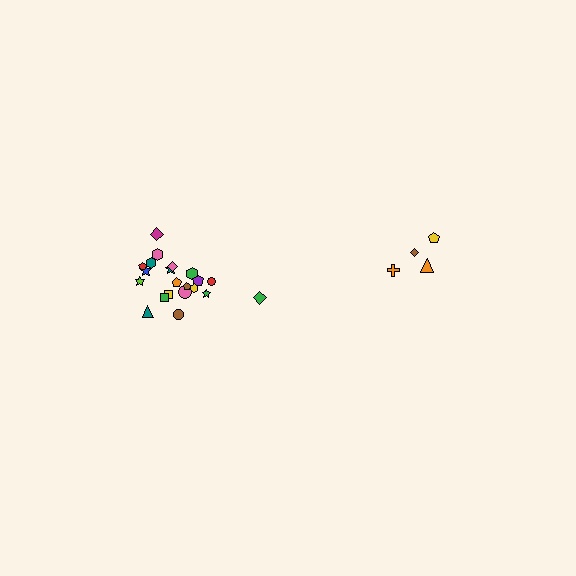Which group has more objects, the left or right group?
The left group.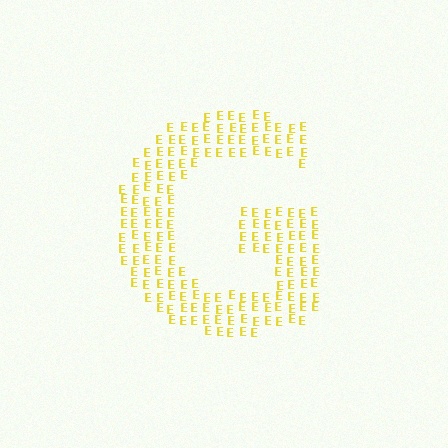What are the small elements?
The small elements are letter E's.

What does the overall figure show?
The overall figure shows the letter G.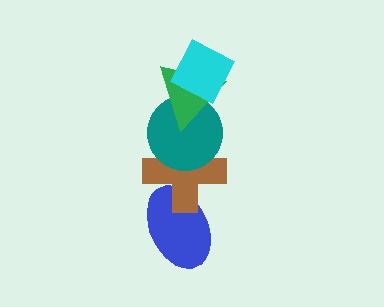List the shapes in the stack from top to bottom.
From top to bottom: the cyan diamond, the green triangle, the teal circle, the brown cross, the blue ellipse.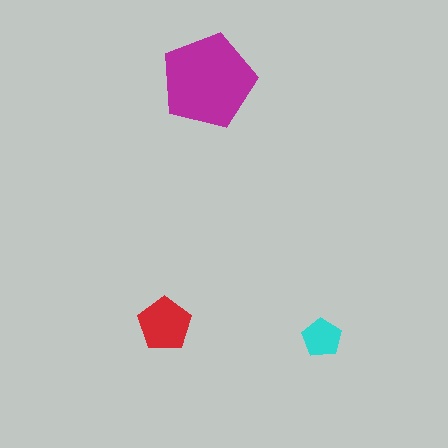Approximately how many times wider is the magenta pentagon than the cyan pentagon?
About 2.5 times wider.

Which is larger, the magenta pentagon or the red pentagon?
The magenta one.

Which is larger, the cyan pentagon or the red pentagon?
The red one.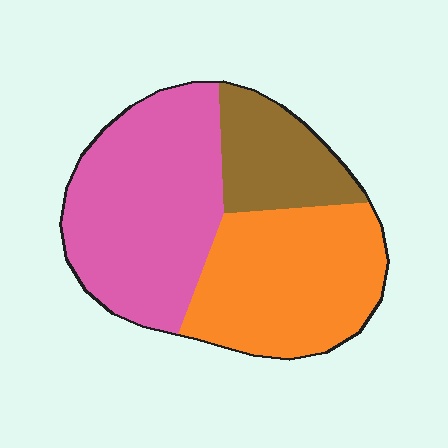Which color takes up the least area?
Brown, at roughly 20%.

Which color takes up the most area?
Pink, at roughly 45%.